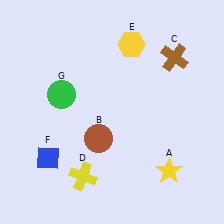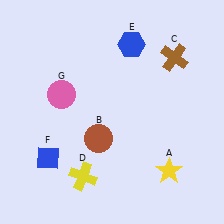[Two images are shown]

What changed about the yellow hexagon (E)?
In Image 1, E is yellow. In Image 2, it changed to blue.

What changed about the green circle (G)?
In Image 1, G is green. In Image 2, it changed to pink.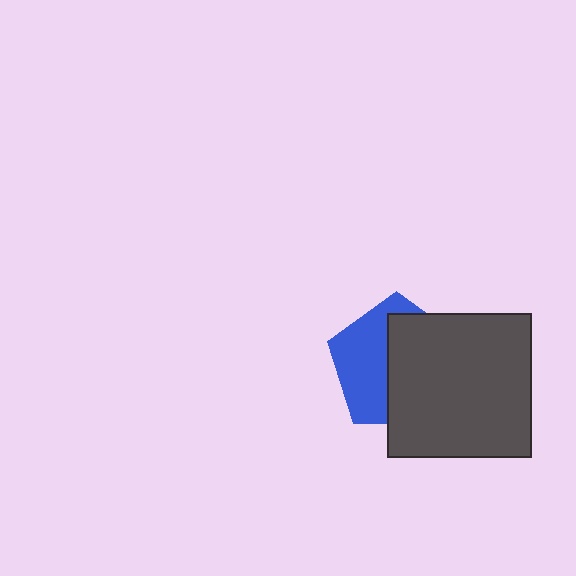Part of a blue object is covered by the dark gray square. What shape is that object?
It is a pentagon.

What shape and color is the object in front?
The object in front is a dark gray square.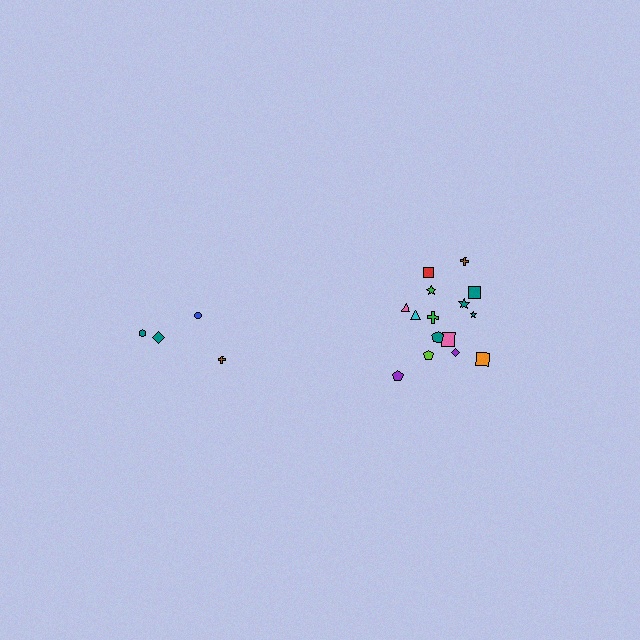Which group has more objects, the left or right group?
The right group.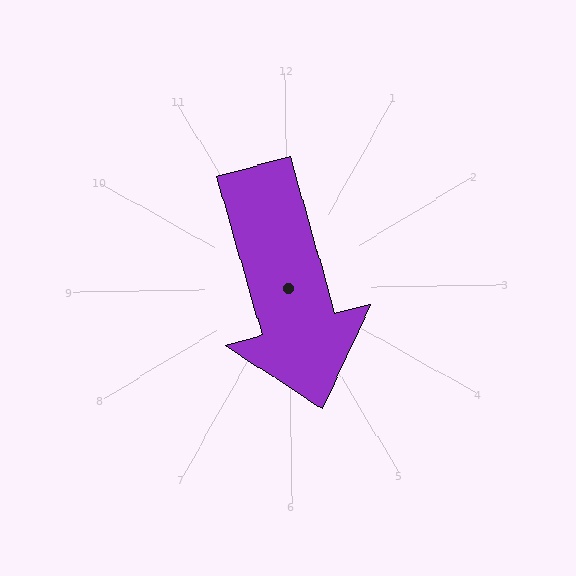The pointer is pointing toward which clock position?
Roughly 6 o'clock.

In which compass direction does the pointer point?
South.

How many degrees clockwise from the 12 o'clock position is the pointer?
Approximately 165 degrees.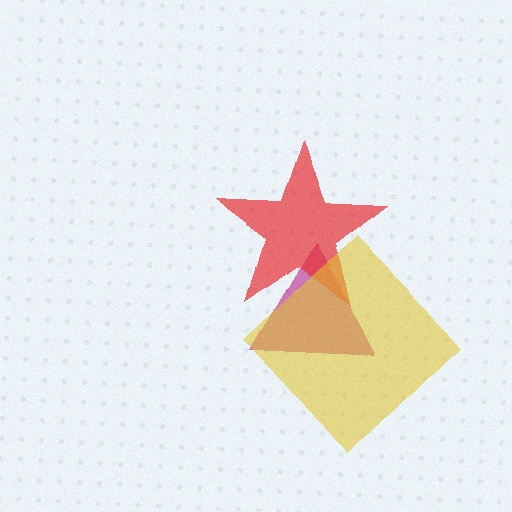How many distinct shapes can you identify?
There are 3 distinct shapes: a magenta triangle, a red star, a yellow diamond.